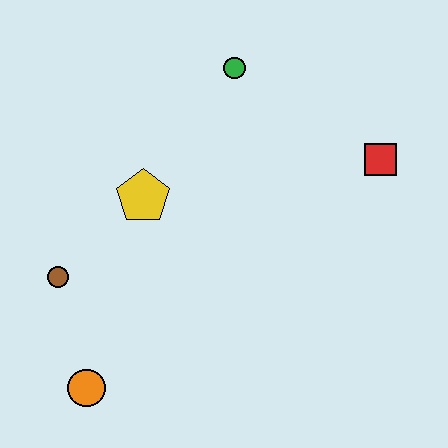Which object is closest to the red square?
The green circle is closest to the red square.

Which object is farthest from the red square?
The orange circle is farthest from the red square.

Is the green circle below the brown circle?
No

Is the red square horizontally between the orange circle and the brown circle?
No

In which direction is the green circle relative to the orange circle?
The green circle is above the orange circle.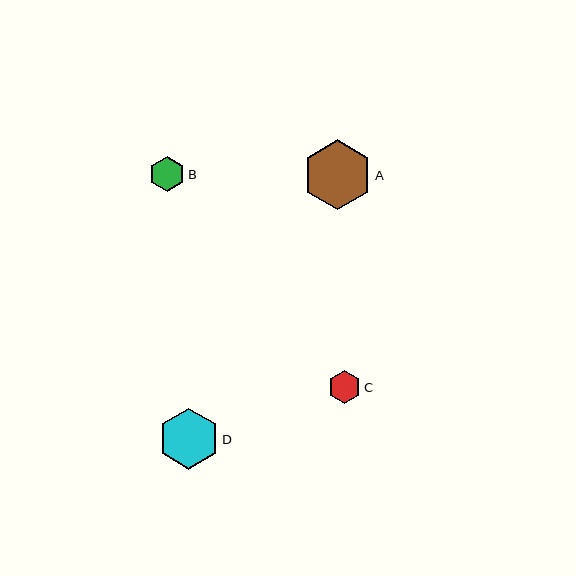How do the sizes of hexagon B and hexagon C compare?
Hexagon B and hexagon C are approximately the same size.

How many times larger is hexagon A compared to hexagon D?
Hexagon A is approximately 1.1 times the size of hexagon D.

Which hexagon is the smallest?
Hexagon C is the smallest with a size of approximately 32 pixels.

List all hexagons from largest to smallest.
From largest to smallest: A, D, B, C.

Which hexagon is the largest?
Hexagon A is the largest with a size of approximately 69 pixels.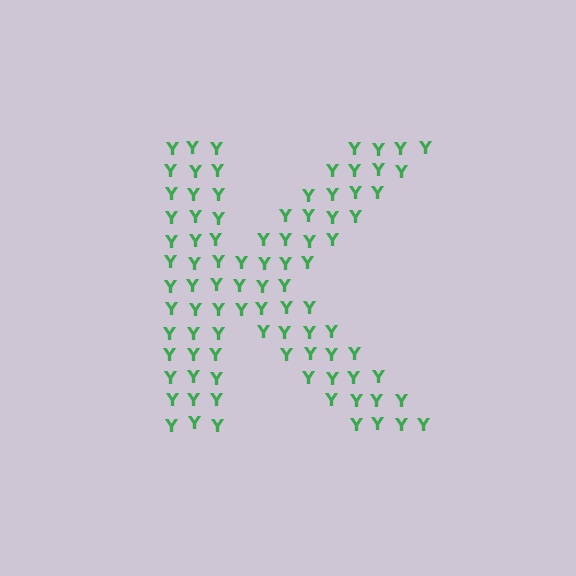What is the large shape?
The large shape is the letter K.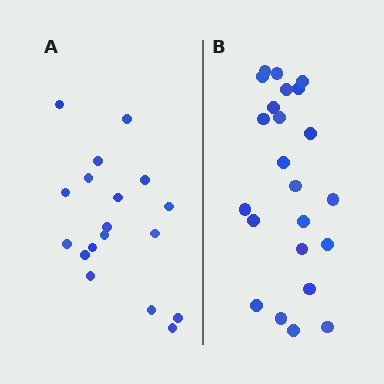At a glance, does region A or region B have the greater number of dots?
Region B (the right region) has more dots.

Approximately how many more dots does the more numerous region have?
Region B has about 5 more dots than region A.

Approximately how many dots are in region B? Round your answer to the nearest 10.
About 20 dots. (The exact count is 23, which rounds to 20.)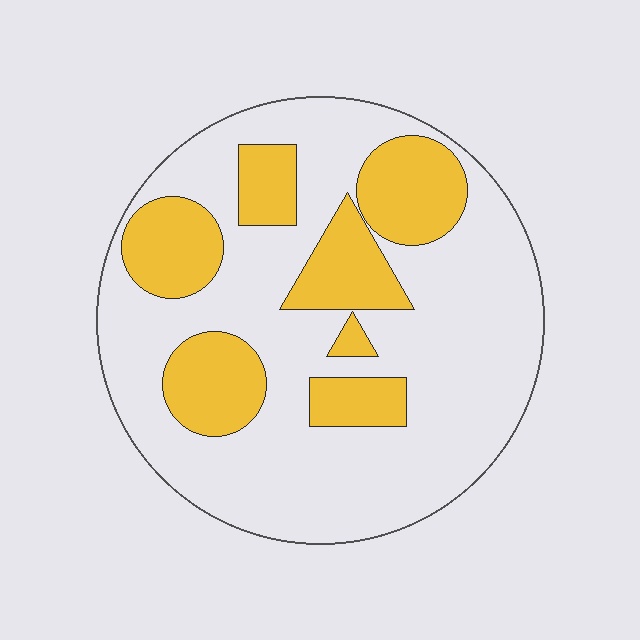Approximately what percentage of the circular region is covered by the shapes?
Approximately 30%.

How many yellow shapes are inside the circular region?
7.